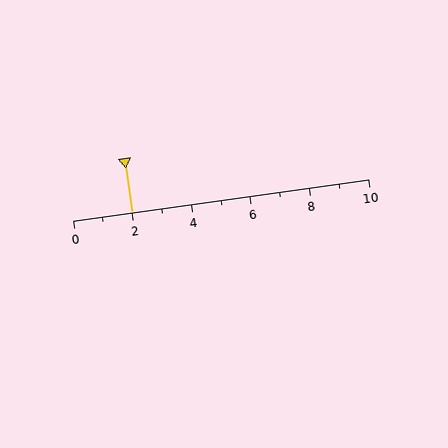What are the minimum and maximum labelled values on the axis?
The axis runs from 0 to 10.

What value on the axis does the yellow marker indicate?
The marker indicates approximately 2.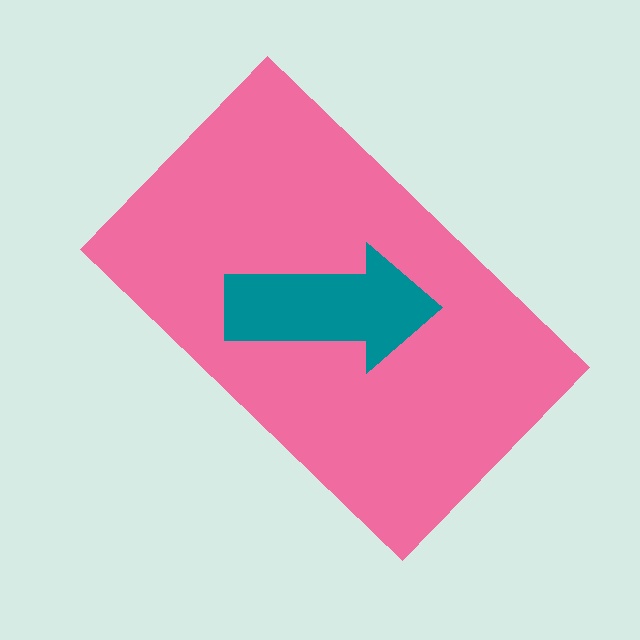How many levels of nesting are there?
2.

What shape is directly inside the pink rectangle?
The teal arrow.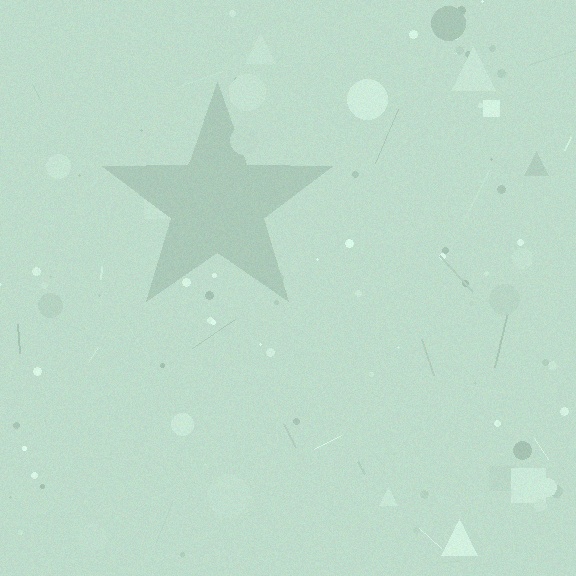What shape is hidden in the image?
A star is hidden in the image.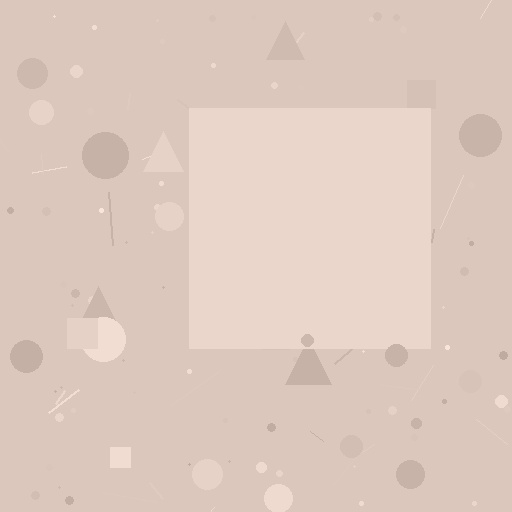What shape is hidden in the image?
A square is hidden in the image.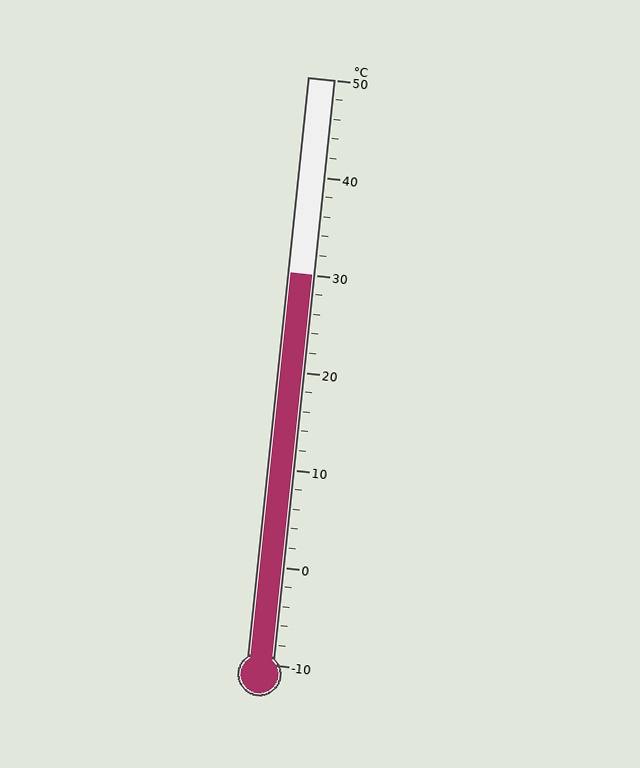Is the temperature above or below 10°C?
The temperature is above 10°C.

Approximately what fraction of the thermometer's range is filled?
The thermometer is filled to approximately 65% of its range.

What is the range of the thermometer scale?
The thermometer scale ranges from -10°C to 50°C.